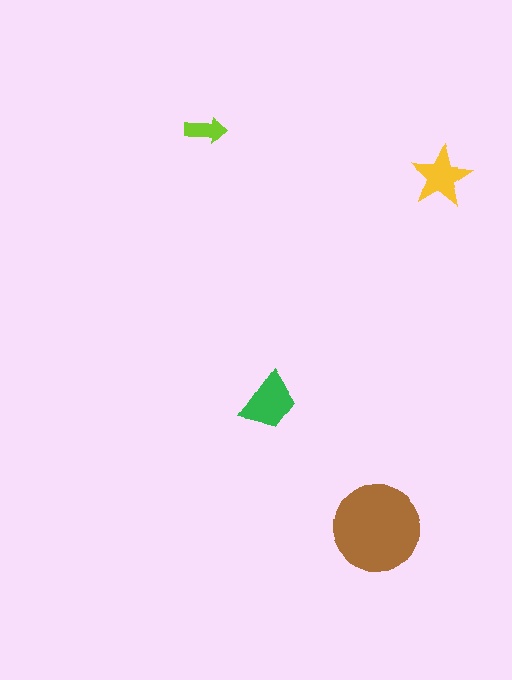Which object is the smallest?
The lime arrow.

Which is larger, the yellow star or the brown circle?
The brown circle.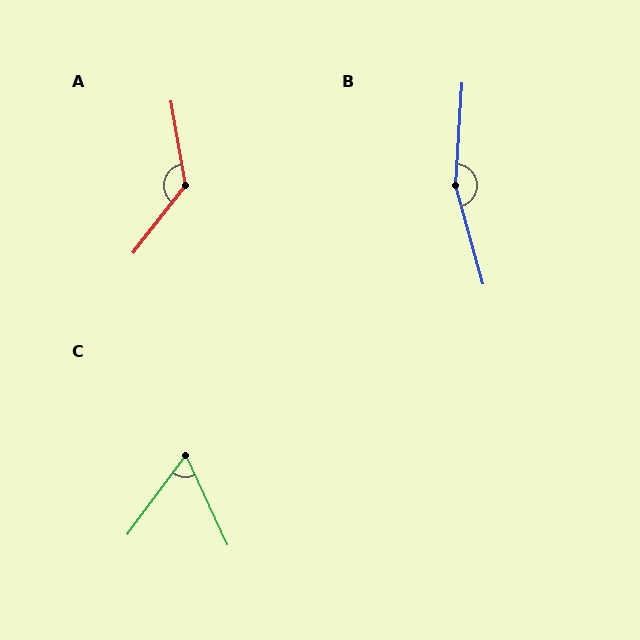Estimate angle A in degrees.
Approximately 132 degrees.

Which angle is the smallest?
C, at approximately 61 degrees.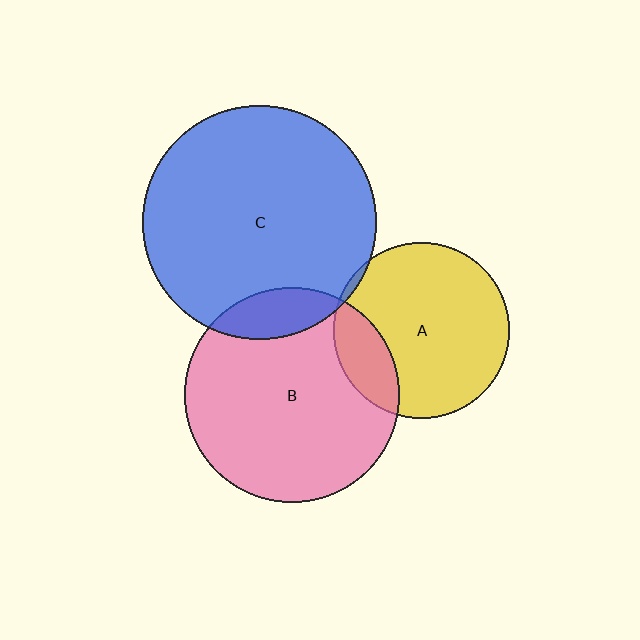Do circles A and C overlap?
Yes.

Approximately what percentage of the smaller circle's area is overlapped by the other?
Approximately 5%.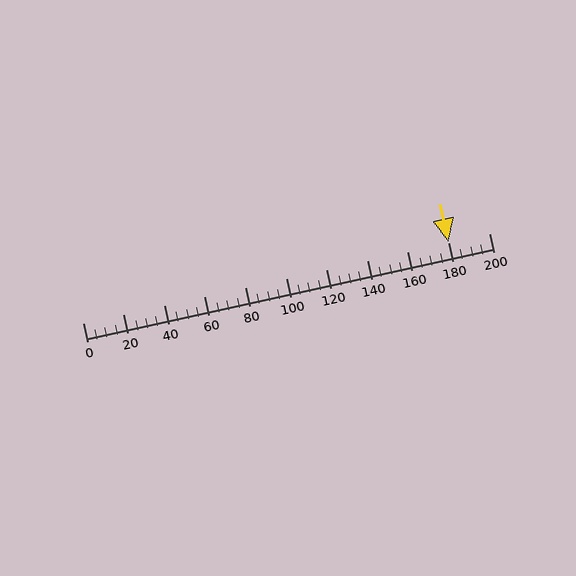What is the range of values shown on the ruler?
The ruler shows values from 0 to 200.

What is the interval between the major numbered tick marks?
The major tick marks are spaced 20 units apart.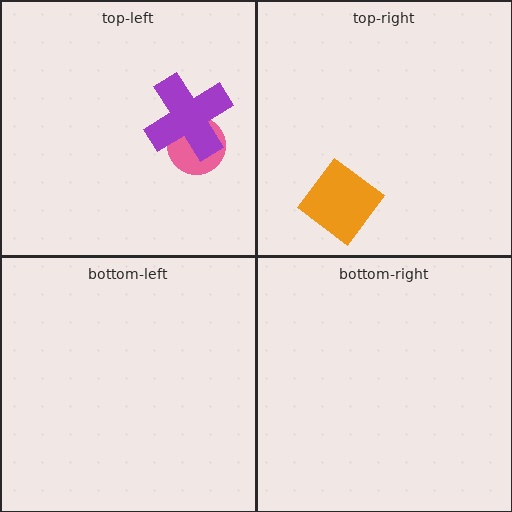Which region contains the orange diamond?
The top-right region.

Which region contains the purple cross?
The top-left region.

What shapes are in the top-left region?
The pink circle, the purple cross.